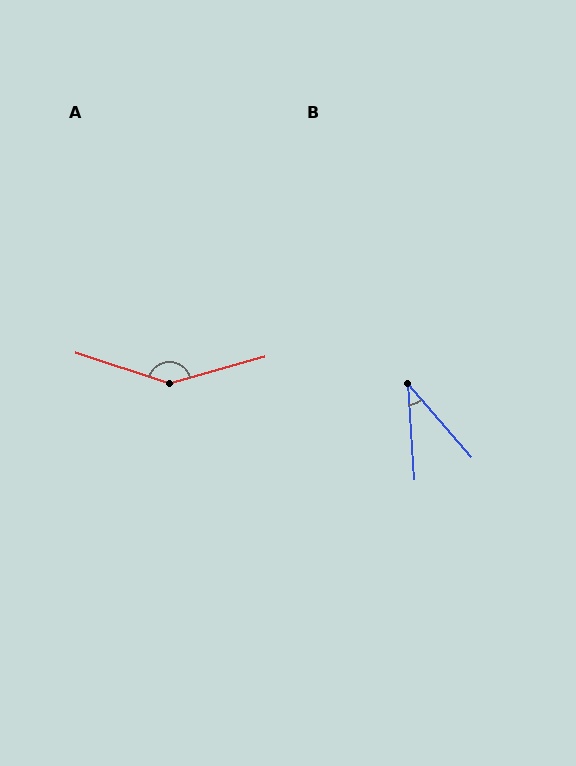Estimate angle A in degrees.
Approximately 146 degrees.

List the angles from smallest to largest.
B (37°), A (146°).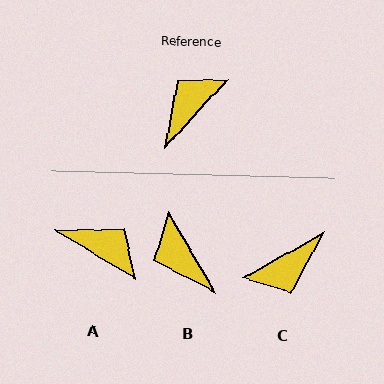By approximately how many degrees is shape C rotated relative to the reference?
Approximately 162 degrees counter-clockwise.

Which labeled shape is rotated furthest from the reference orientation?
C, about 162 degrees away.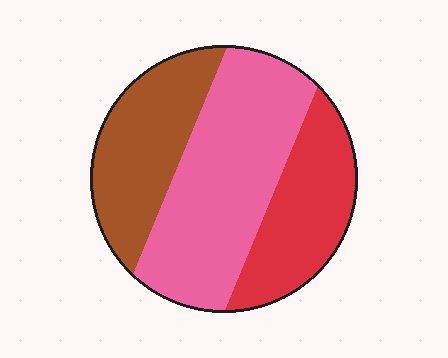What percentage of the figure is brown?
Brown covers around 30% of the figure.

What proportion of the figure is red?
Red takes up about one quarter (1/4) of the figure.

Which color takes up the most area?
Pink, at roughly 45%.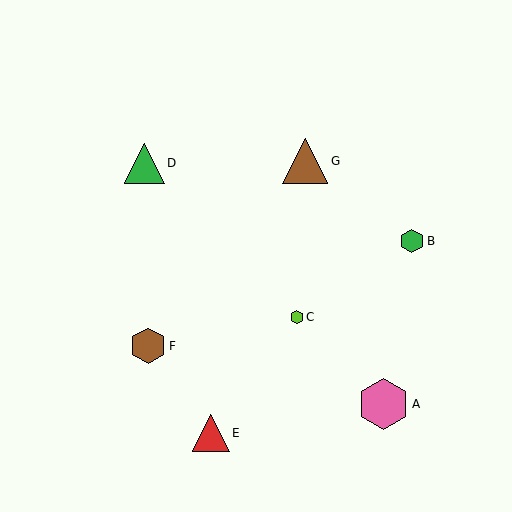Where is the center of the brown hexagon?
The center of the brown hexagon is at (148, 346).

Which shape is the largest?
The pink hexagon (labeled A) is the largest.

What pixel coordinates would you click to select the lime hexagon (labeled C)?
Click at (297, 317) to select the lime hexagon C.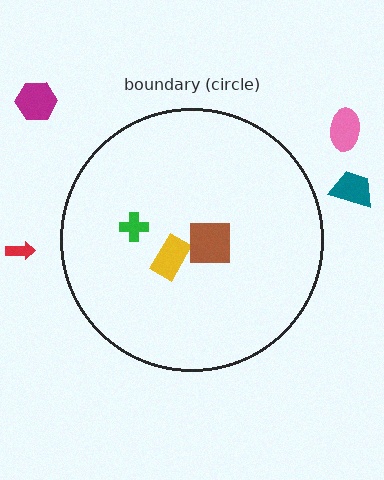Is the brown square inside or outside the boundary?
Inside.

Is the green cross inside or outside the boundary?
Inside.